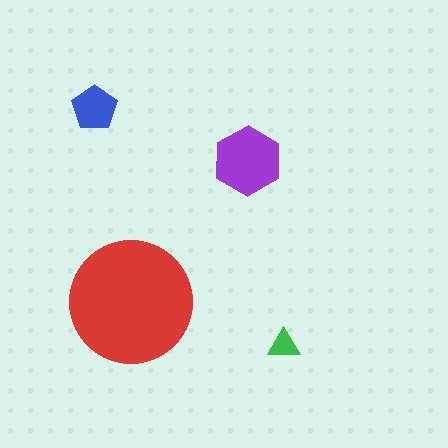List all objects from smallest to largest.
The green triangle, the blue pentagon, the purple hexagon, the red circle.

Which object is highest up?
The blue pentagon is topmost.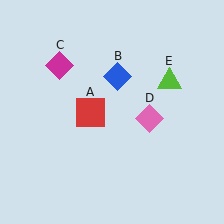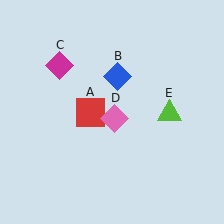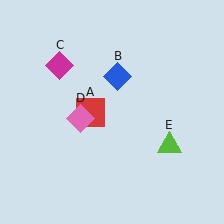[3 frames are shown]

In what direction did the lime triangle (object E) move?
The lime triangle (object E) moved down.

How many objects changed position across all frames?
2 objects changed position: pink diamond (object D), lime triangle (object E).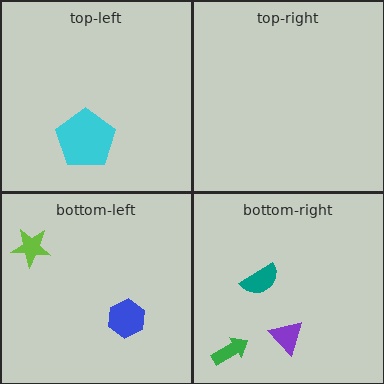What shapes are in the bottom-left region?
The blue hexagon, the lime star.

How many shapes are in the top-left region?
1.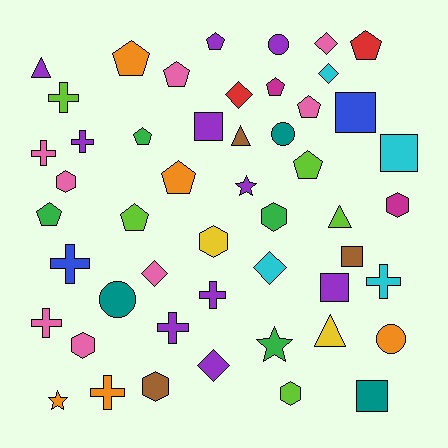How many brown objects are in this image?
There are 3 brown objects.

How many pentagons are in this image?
There are 11 pentagons.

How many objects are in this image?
There are 50 objects.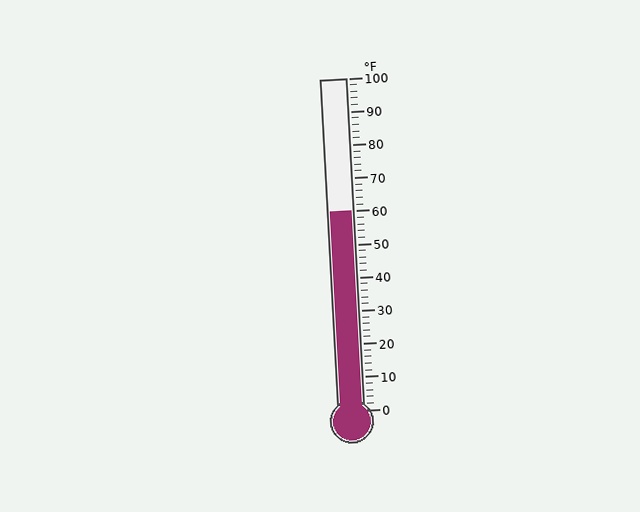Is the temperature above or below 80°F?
The temperature is below 80°F.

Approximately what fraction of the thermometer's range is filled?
The thermometer is filled to approximately 60% of its range.